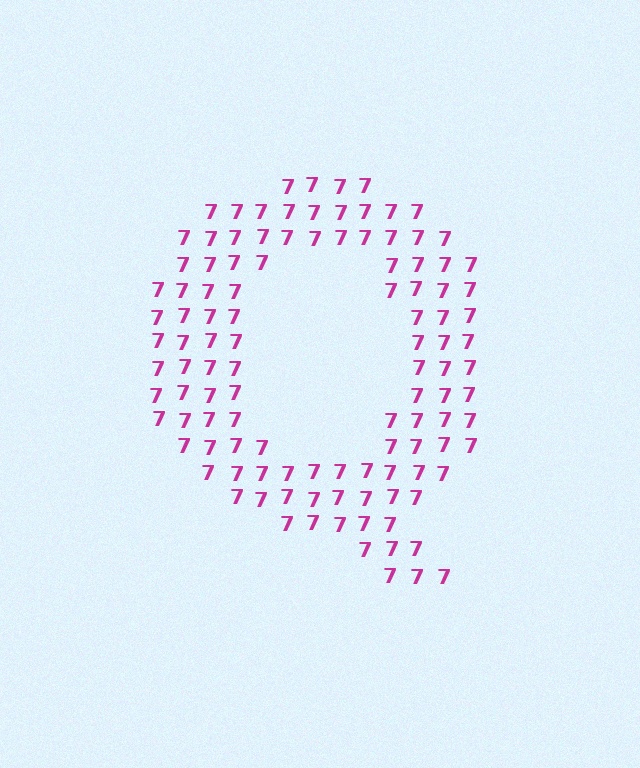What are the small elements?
The small elements are digit 7's.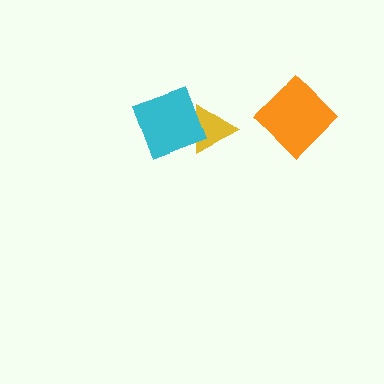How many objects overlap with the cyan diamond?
1 object overlaps with the cyan diamond.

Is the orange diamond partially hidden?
No, no other shape covers it.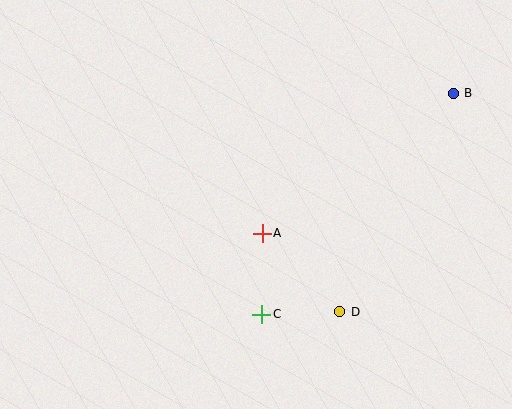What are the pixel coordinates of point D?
Point D is at (340, 312).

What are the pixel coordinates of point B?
Point B is at (453, 93).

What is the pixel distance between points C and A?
The distance between C and A is 81 pixels.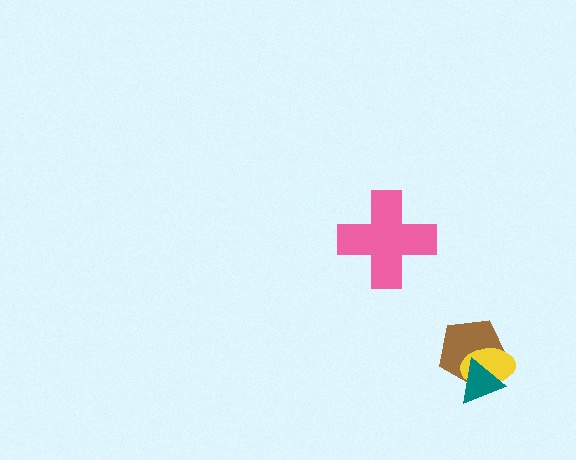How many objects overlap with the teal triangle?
2 objects overlap with the teal triangle.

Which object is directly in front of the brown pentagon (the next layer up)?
The yellow ellipse is directly in front of the brown pentagon.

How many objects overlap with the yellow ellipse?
2 objects overlap with the yellow ellipse.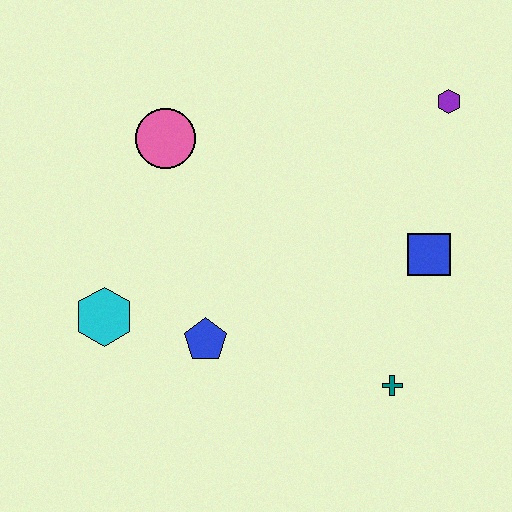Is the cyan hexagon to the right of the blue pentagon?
No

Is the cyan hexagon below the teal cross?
No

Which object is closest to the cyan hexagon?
The blue pentagon is closest to the cyan hexagon.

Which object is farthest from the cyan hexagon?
The purple hexagon is farthest from the cyan hexagon.